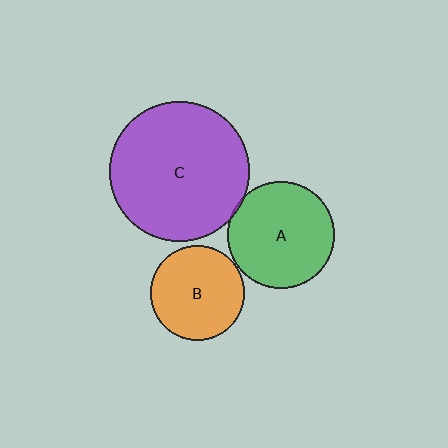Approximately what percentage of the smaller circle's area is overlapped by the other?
Approximately 5%.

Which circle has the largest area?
Circle C (purple).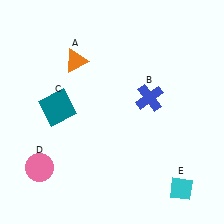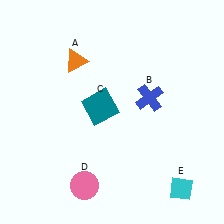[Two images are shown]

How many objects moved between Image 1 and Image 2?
2 objects moved between the two images.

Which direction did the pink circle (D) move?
The pink circle (D) moved right.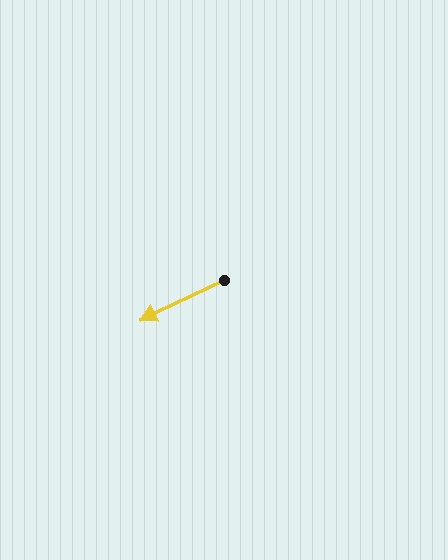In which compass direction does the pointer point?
Southwest.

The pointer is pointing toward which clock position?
Roughly 8 o'clock.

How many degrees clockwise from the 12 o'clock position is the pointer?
Approximately 244 degrees.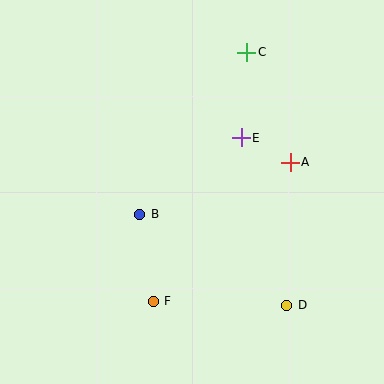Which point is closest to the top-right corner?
Point C is closest to the top-right corner.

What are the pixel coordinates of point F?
Point F is at (153, 301).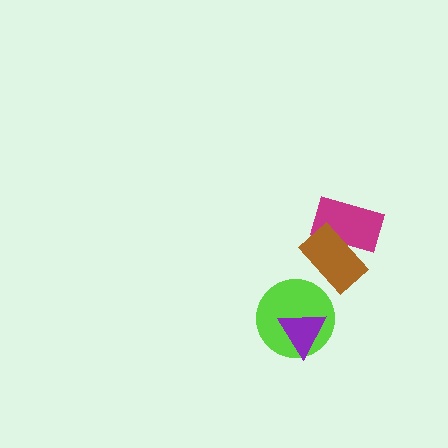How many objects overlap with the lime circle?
1 object overlaps with the lime circle.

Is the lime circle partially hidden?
Yes, it is partially covered by another shape.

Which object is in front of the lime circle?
The purple triangle is in front of the lime circle.